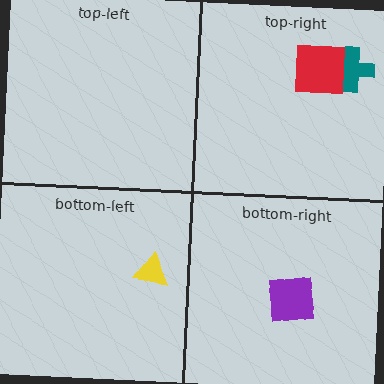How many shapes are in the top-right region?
2.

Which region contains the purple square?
The bottom-right region.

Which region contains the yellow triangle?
The bottom-left region.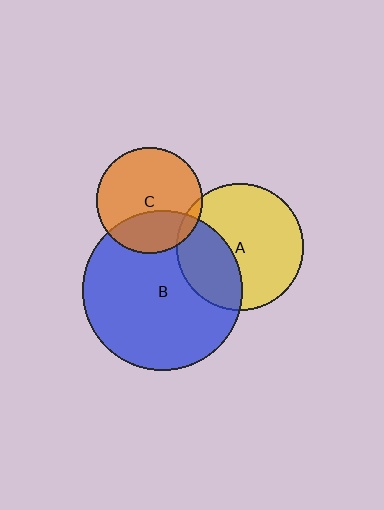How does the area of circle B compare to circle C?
Approximately 2.3 times.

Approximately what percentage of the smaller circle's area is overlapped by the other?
Approximately 30%.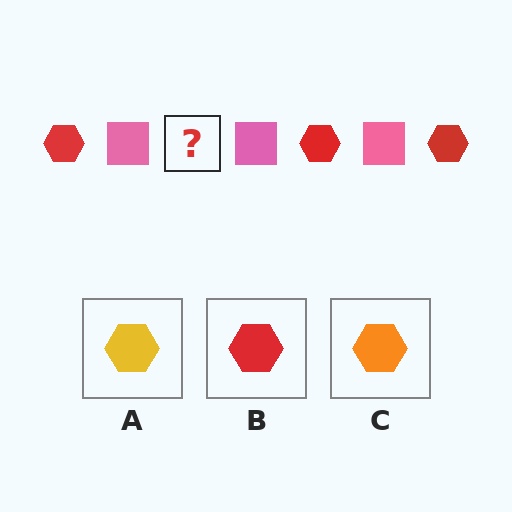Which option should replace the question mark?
Option B.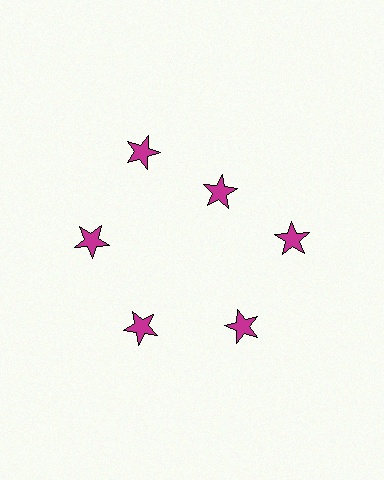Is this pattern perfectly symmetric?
No. The 6 magenta stars are arranged in a ring, but one element near the 1 o'clock position is pulled inward toward the center, breaking the 6-fold rotational symmetry.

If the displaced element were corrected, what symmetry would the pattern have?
It would have 6-fold rotational symmetry — the pattern would map onto itself every 60 degrees.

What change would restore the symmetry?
The symmetry would be restored by moving it outward, back onto the ring so that all 6 stars sit at equal angles and equal distance from the center.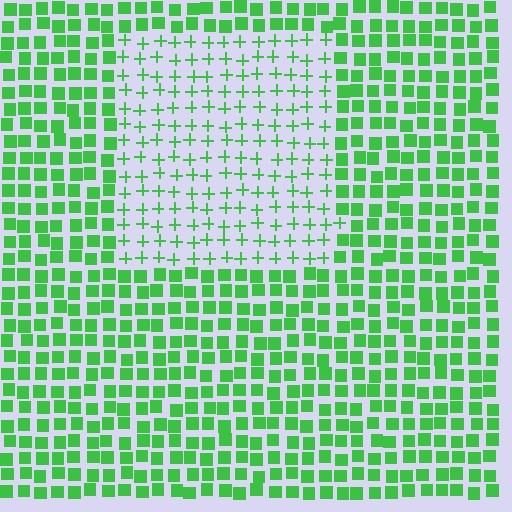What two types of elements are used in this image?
The image uses plus signs inside the rectangle region and squares outside it.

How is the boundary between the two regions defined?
The boundary is defined by a change in element shape: plus signs inside vs. squares outside. All elements share the same color and spacing.